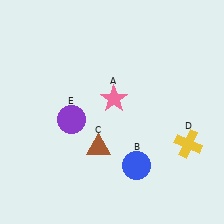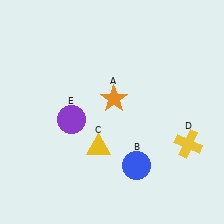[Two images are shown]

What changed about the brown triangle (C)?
In Image 1, C is brown. In Image 2, it changed to yellow.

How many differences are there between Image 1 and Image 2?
There are 2 differences between the two images.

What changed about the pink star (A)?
In Image 1, A is pink. In Image 2, it changed to orange.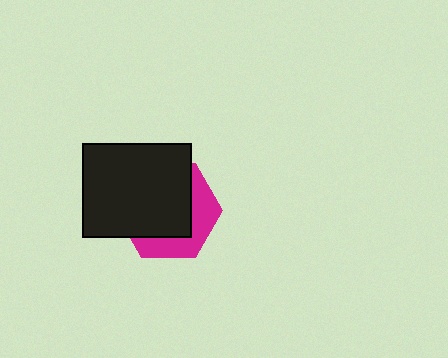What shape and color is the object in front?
The object in front is a black rectangle.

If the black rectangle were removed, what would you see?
You would see the complete magenta hexagon.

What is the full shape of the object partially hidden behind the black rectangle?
The partially hidden object is a magenta hexagon.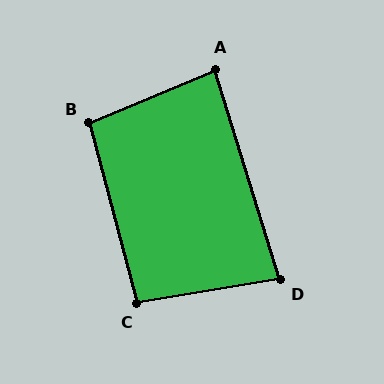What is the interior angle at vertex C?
Approximately 95 degrees (obtuse).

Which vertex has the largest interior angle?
B, at approximately 98 degrees.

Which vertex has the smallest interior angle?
D, at approximately 82 degrees.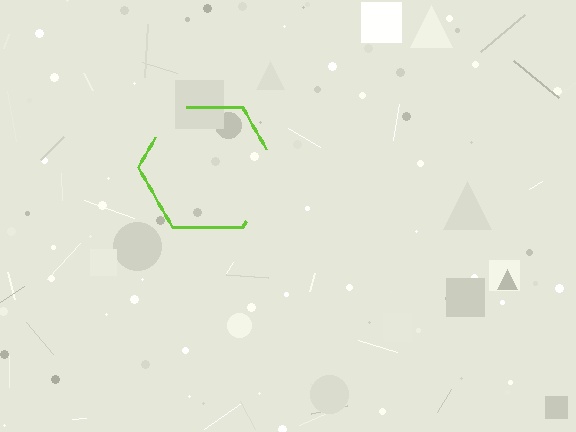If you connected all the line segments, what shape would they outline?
They would outline a hexagon.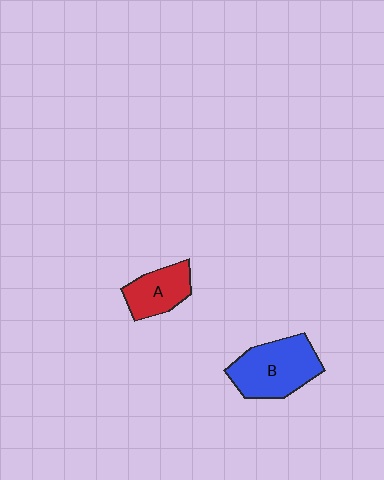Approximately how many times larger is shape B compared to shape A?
Approximately 1.6 times.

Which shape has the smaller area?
Shape A (red).